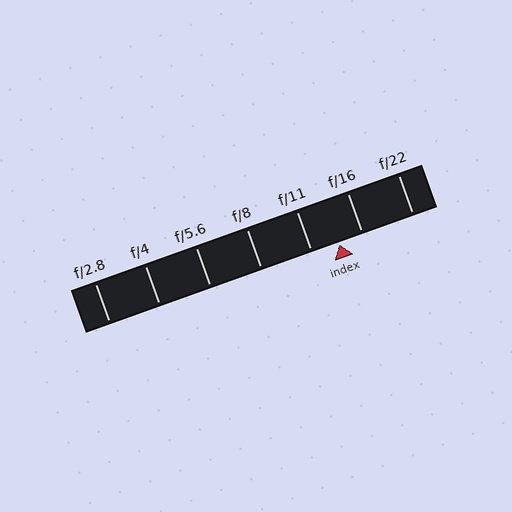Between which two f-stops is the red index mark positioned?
The index mark is between f/11 and f/16.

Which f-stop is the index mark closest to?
The index mark is closest to f/16.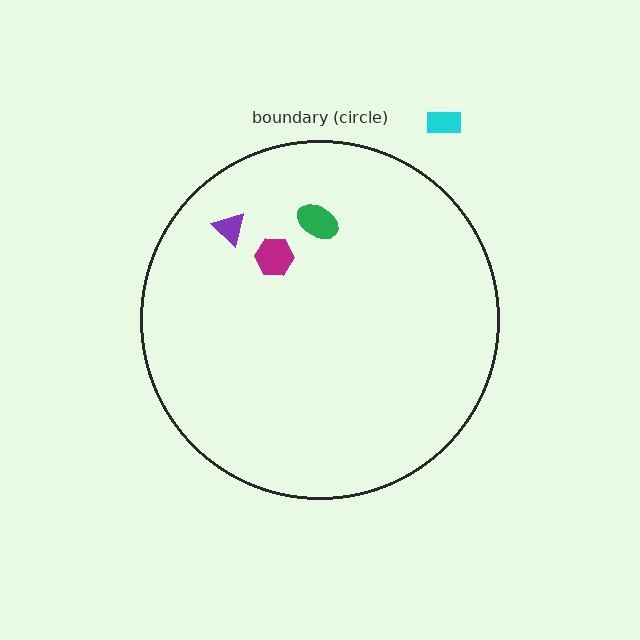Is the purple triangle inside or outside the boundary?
Inside.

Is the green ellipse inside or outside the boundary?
Inside.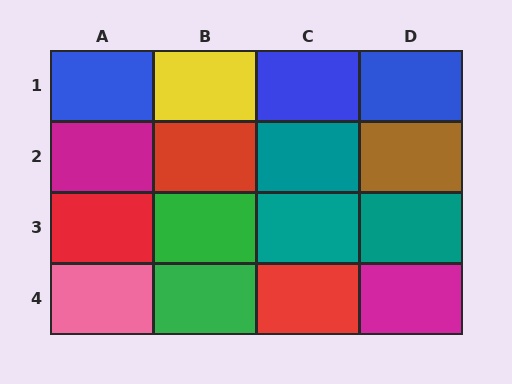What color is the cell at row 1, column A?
Blue.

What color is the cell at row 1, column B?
Yellow.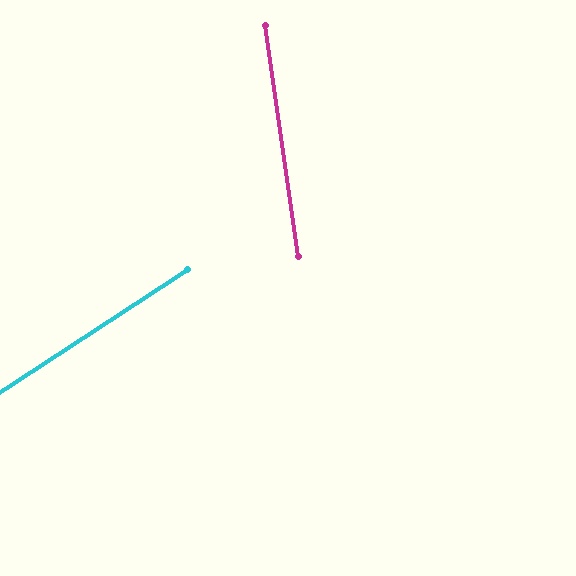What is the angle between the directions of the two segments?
Approximately 65 degrees.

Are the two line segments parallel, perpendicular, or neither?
Neither parallel nor perpendicular — they differ by about 65°.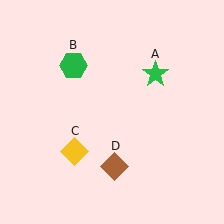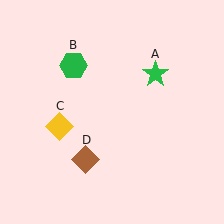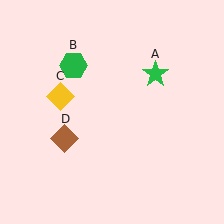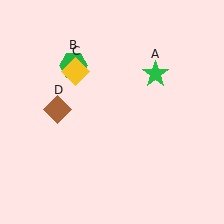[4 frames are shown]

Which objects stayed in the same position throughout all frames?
Green star (object A) and green hexagon (object B) remained stationary.